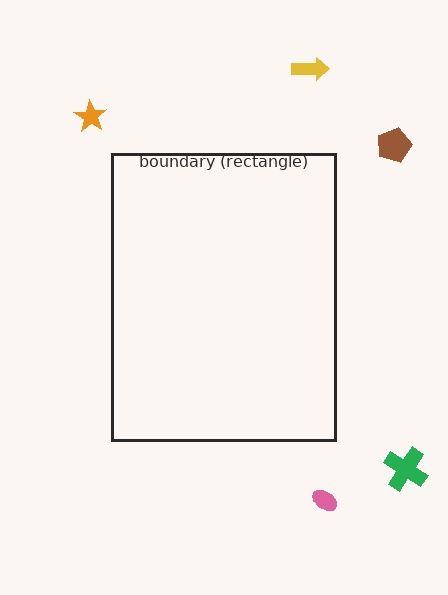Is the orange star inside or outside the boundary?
Outside.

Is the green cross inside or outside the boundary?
Outside.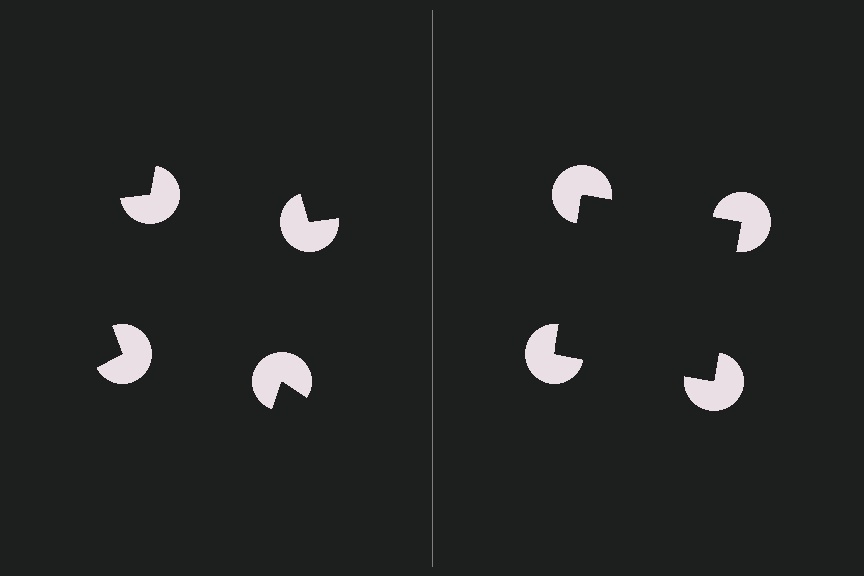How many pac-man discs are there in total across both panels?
8 — 4 on each side.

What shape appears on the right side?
An illusory square.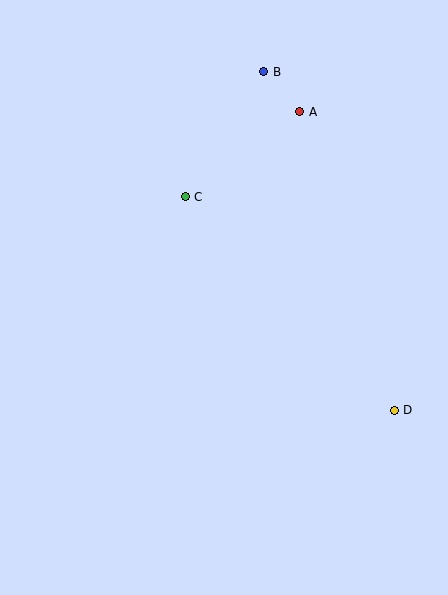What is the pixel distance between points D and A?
The distance between D and A is 313 pixels.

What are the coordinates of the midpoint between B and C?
The midpoint between B and C is at (224, 134).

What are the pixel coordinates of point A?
Point A is at (300, 112).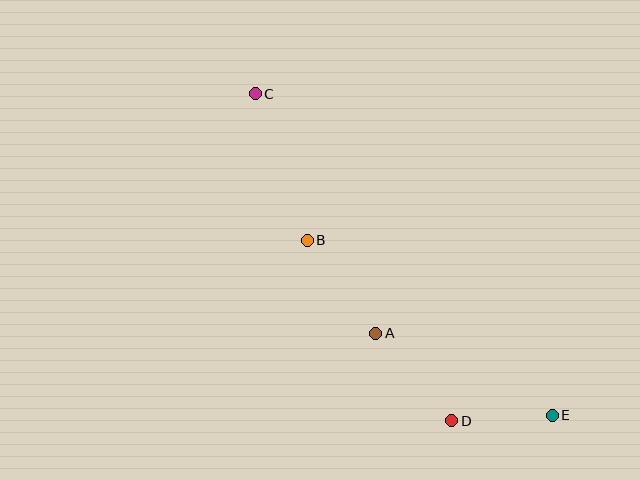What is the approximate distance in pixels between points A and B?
The distance between A and B is approximately 116 pixels.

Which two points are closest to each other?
Points D and E are closest to each other.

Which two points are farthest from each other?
Points C and E are farthest from each other.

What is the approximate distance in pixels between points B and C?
The distance between B and C is approximately 155 pixels.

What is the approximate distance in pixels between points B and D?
The distance between B and D is approximately 232 pixels.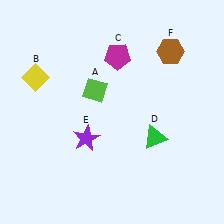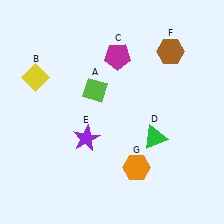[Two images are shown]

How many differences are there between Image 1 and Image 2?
There is 1 difference between the two images.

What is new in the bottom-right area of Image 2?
An orange hexagon (G) was added in the bottom-right area of Image 2.